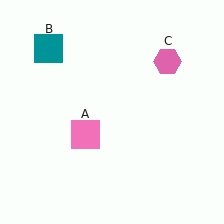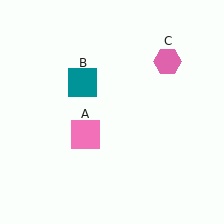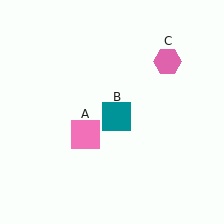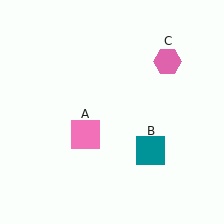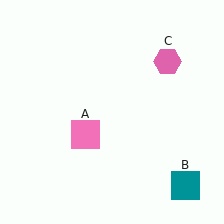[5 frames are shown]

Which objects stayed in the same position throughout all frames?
Pink square (object A) and pink hexagon (object C) remained stationary.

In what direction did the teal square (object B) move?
The teal square (object B) moved down and to the right.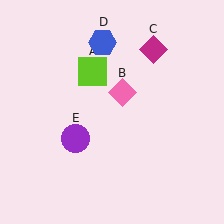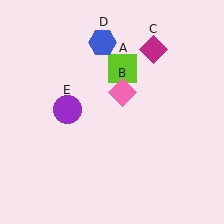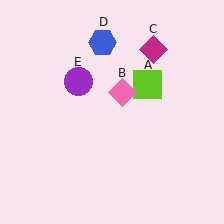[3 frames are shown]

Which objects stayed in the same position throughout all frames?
Pink diamond (object B) and magenta diamond (object C) and blue hexagon (object D) remained stationary.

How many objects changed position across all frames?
2 objects changed position: lime square (object A), purple circle (object E).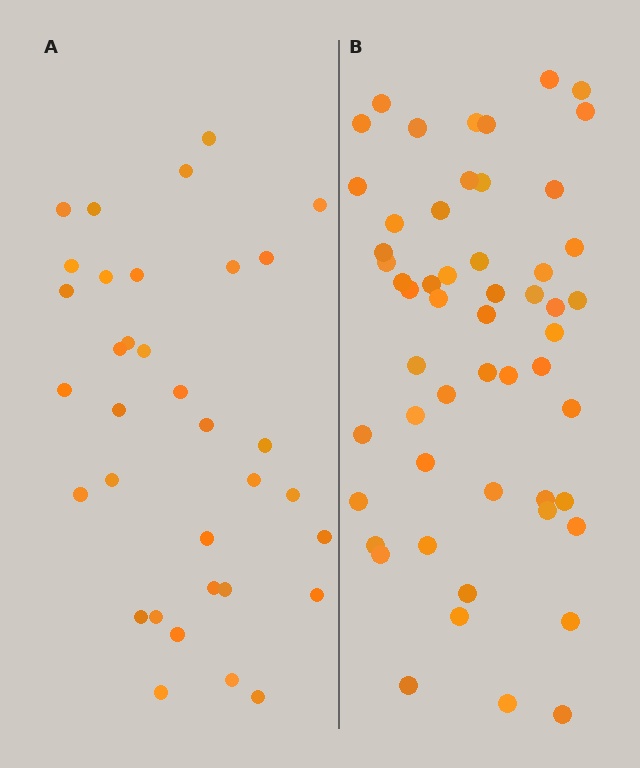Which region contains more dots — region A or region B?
Region B (the right region) has more dots.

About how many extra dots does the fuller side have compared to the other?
Region B has approximately 20 more dots than region A.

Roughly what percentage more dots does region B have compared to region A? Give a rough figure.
About 60% more.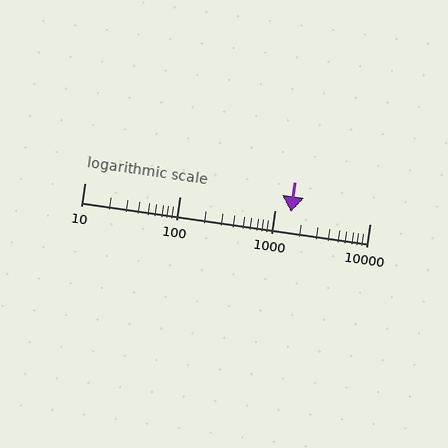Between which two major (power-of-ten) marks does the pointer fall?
The pointer is between 1000 and 10000.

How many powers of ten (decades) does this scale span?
The scale spans 3 decades, from 10 to 10000.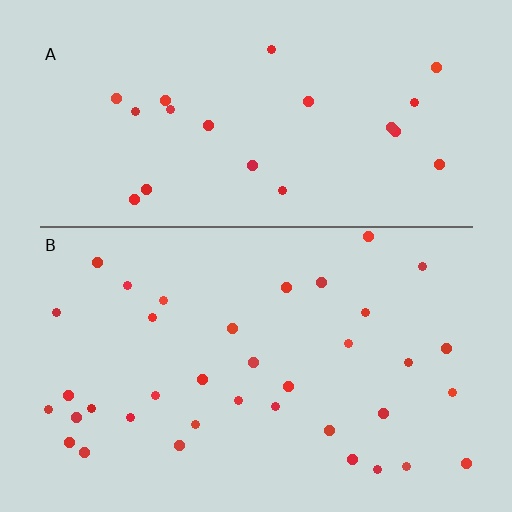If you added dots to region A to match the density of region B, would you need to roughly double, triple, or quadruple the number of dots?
Approximately double.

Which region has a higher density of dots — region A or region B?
B (the bottom).